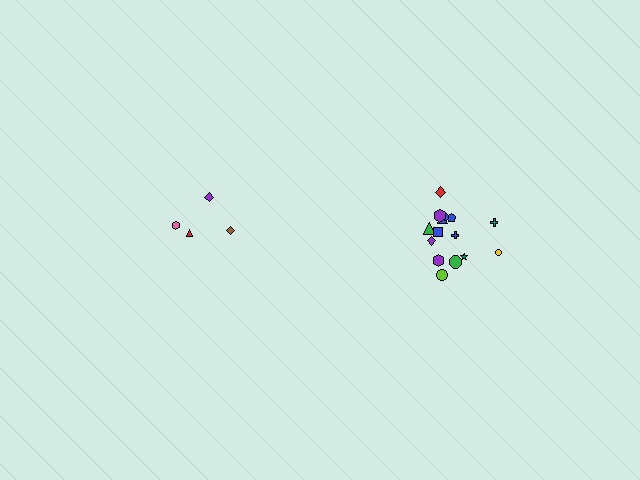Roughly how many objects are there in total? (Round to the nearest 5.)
Roughly 20 objects in total.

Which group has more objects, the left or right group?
The right group.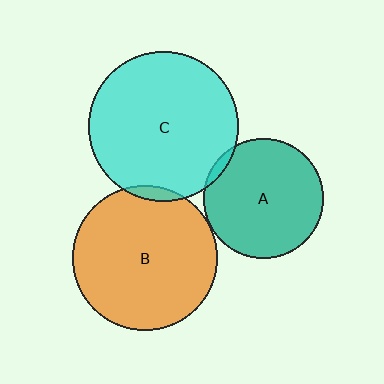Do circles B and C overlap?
Yes.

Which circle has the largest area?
Circle C (cyan).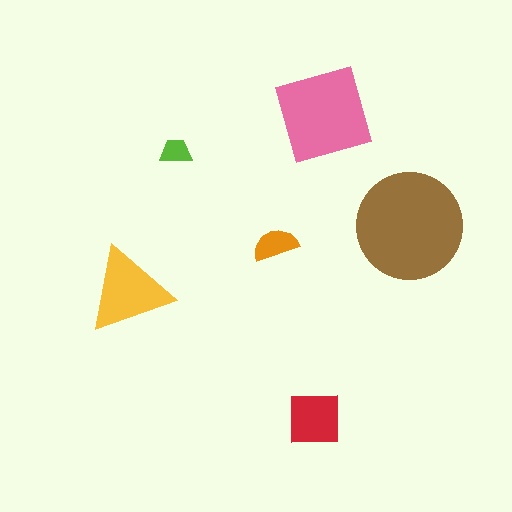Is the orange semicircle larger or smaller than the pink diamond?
Smaller.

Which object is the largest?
The brown circle.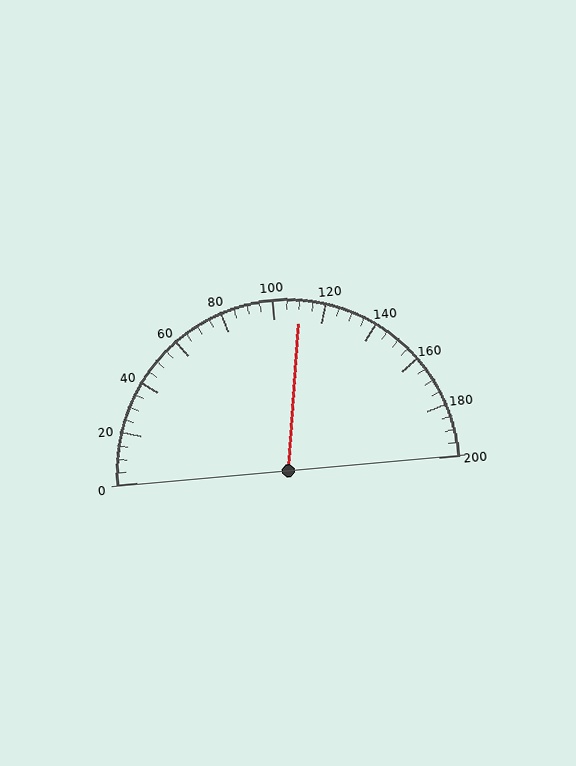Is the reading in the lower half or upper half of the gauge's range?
The reading is in the upper half of the range (0 to 200).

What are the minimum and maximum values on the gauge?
The gauge ranges from 0 to 200.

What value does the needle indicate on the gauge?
The needle indicates approximately 110.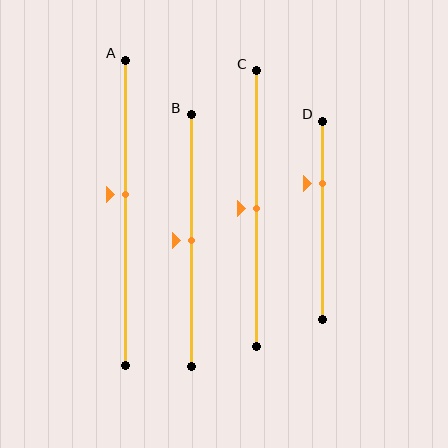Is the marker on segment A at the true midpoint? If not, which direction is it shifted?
No, the marker on segment A is shifted upward by about 6% of the segment length.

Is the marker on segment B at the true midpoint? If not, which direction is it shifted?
Yes, the marker on segment B is at the true midpoint.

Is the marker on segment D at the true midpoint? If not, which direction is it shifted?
No, the marker on segment D is shifted upward by about 19% of the segment length.